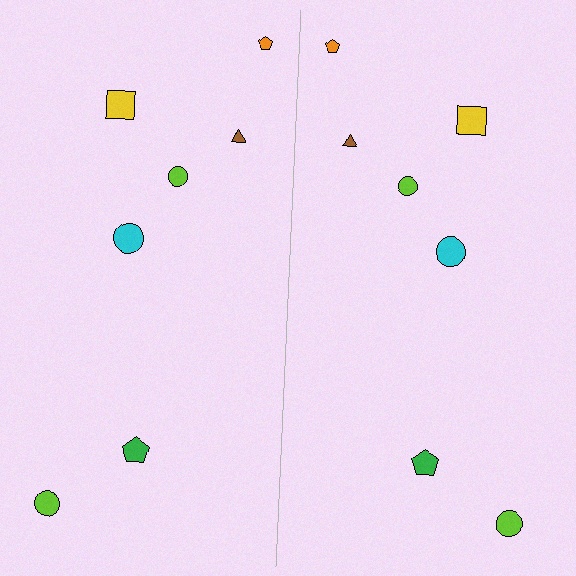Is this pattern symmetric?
Yes, this pattern has bilateral (reflection) symmetry.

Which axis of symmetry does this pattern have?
The pattern has a vertical axis of symmetry running through the center of the image.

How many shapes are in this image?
There are 14 shapes in this image.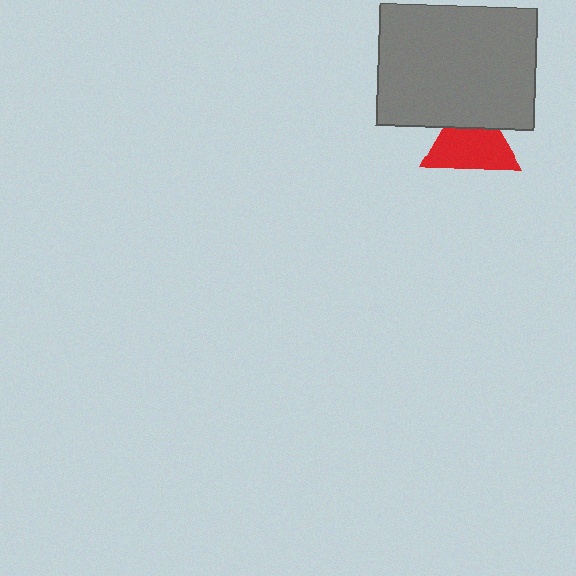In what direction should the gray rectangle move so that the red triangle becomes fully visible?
The gray rectangle should move up. That is the shortest direction to clear the overlap and leave the red triangle fully visible.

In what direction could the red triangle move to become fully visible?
The red triangle could move down. That would shift it out from behind the gray rectangle entirely.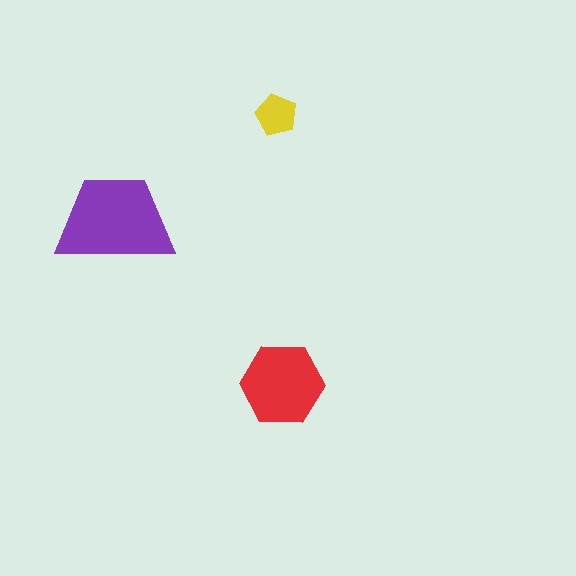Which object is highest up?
The yellow pentagon is topmost.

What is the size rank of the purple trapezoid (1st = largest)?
1st.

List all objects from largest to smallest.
The purple trapezoid, the red hexagon, the yellow pentagon.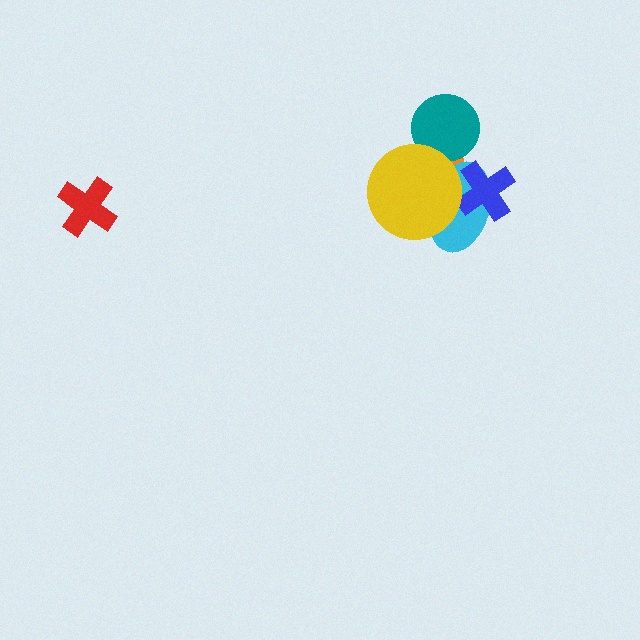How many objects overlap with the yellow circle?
3 objects overlap with the yellow circle.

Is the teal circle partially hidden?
Yes, it is partially covered by another shape.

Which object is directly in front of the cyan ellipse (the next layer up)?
The blue cross is directly in front of the cyan ellipse.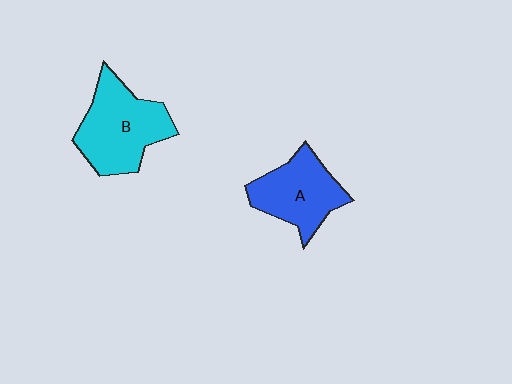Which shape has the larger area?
Shape B (cyan).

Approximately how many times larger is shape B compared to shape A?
Approximately 1.2 times.